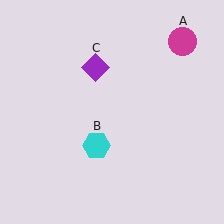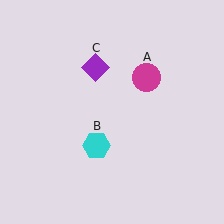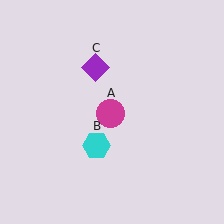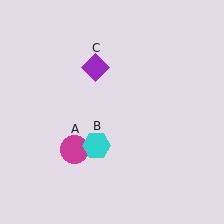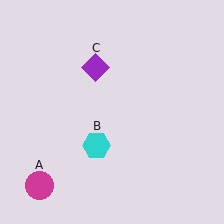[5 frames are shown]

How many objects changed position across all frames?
1 object changed position: magenta circle (object A).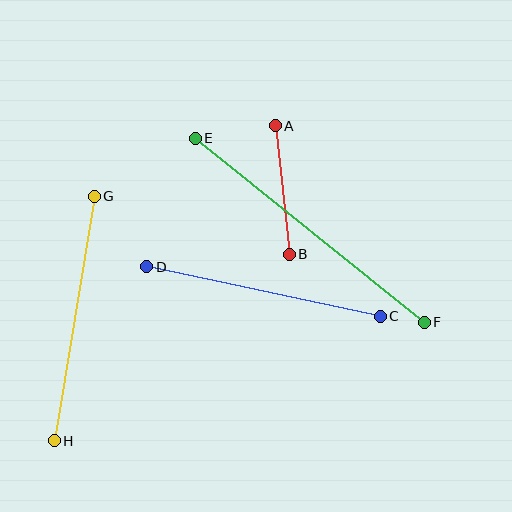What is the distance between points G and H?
The distance is approximately 248 pixels.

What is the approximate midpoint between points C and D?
The midpoint is at approximately (264, 291) pixels.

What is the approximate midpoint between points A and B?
The midpoint is at approximately (282, 190) pixels.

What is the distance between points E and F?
The distance is approximately 294 pixels.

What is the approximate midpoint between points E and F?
The midpoint is at approximately (310, 230) pixels.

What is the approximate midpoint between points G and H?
The midpoint is at approximately (74, 318) pixels.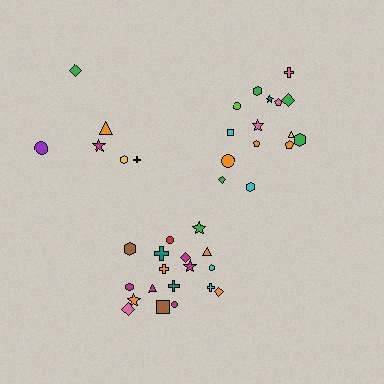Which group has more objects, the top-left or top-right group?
The top-right group.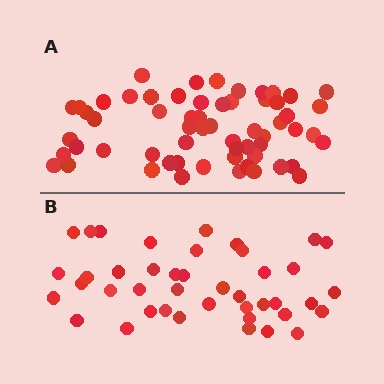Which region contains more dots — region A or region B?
Region A (the top region) has more dots.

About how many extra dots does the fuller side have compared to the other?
Region A has approximately 20 more dots than region B.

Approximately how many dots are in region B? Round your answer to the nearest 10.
About 40 dots. (The exact count is 42, which rounds to 40.)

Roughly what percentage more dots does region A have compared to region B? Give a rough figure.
About 45% more.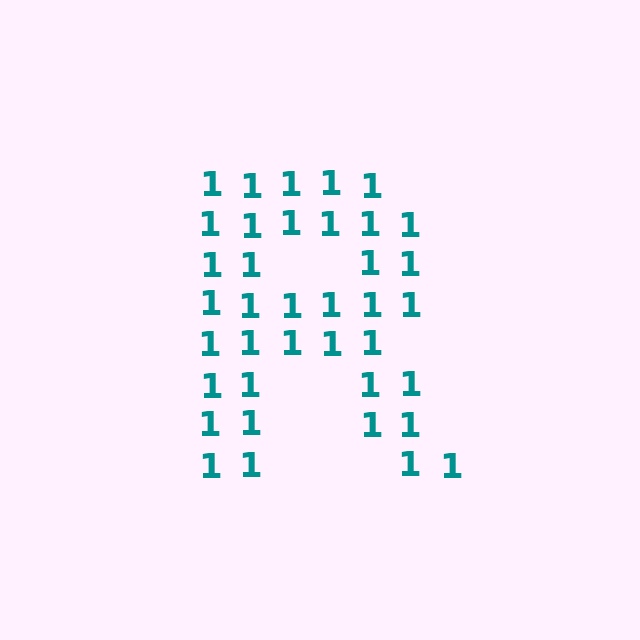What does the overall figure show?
The overall figure shows the letter R.